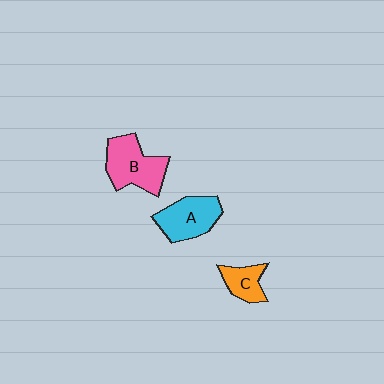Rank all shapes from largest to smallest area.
From largest to smallest: B (pink), A (cyan), C (orange).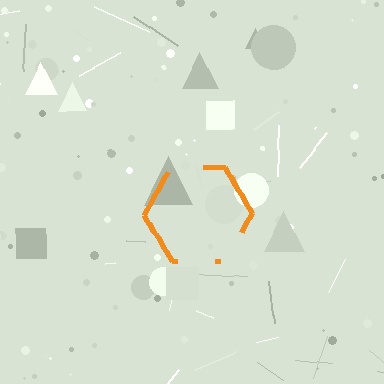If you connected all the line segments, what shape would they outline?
They would outline a hexagon.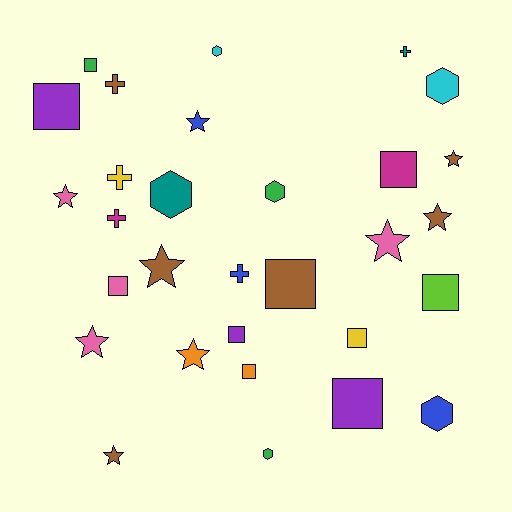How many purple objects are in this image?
There are 3 purple objects.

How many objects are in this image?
There are 30 objects.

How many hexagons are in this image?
There are 6 hexagons.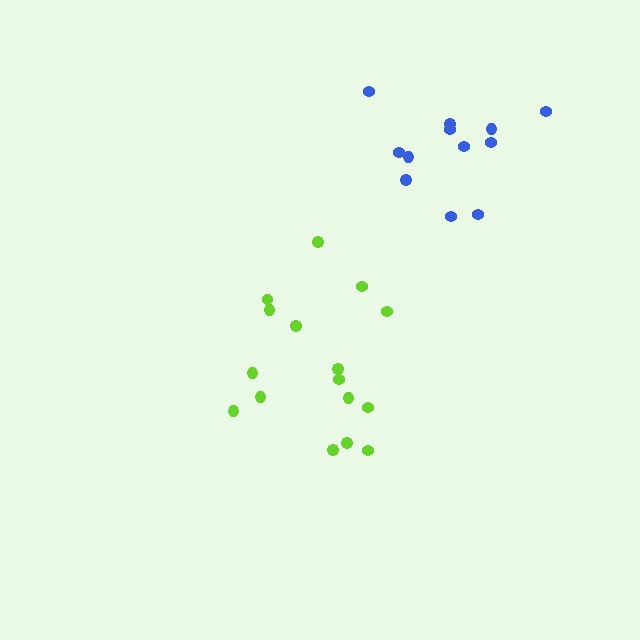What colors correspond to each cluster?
The clusters are colored: blue, lime.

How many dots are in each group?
Group 1: 12 dots, Group 2: 16 dots (28 total).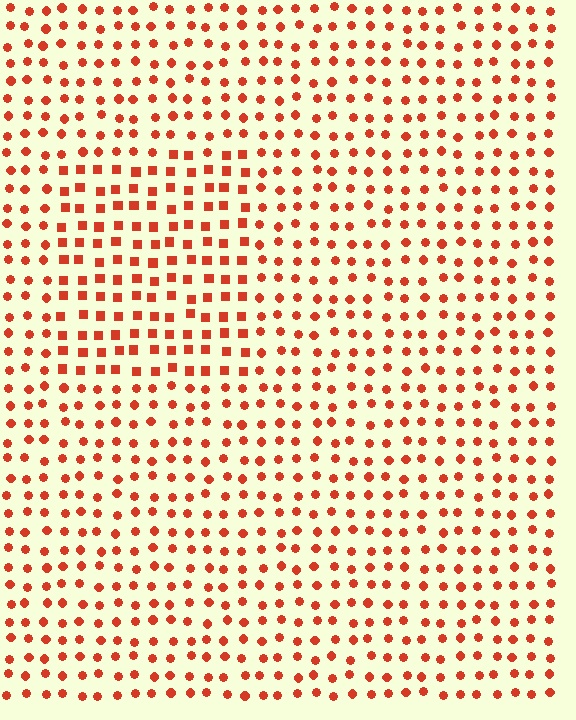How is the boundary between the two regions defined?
The boundary is defined by a change in element shape: squares inside vs. circles outside. All elements share the same color and spacing.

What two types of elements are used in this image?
The image uses squares inside the rectangle region and circles outside it.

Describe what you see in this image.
The image is filled with small red elements arranged in a uniform grid. A rectangle-shaped region contains squares, while the surrounding area contains circles. The boundary is defined purely by the change in element shape.